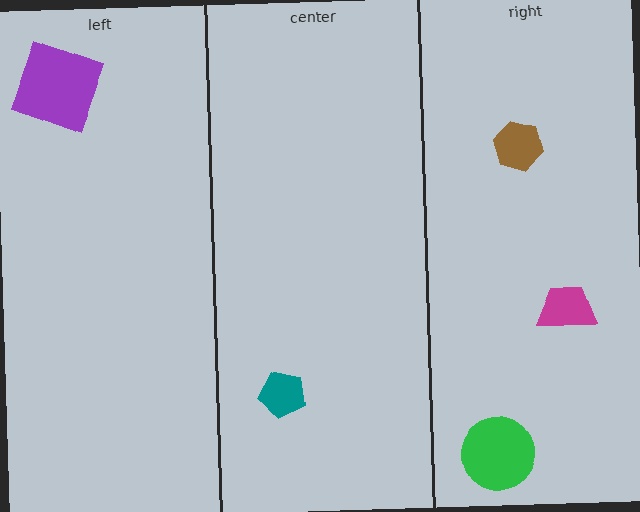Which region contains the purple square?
The left region.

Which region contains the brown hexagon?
The right region.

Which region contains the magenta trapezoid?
The right region.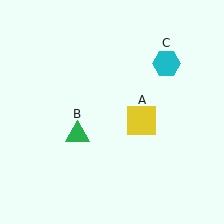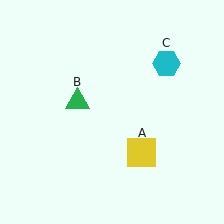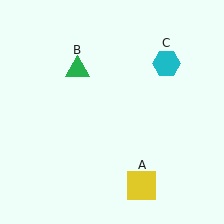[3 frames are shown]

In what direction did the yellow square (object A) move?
The yellow square (object A) moved down.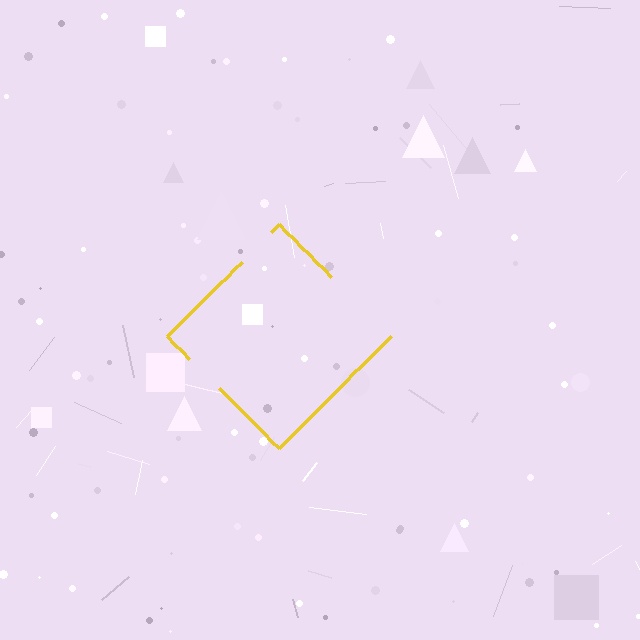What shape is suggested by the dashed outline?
The dashed outline suggests a diamond.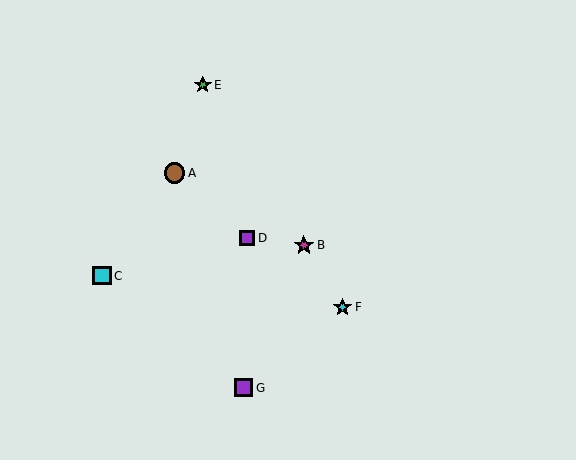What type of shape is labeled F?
Shape F is a cyan star.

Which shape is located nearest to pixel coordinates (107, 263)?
The cyan square (labeled C) at (102, 276) is nearest to that location.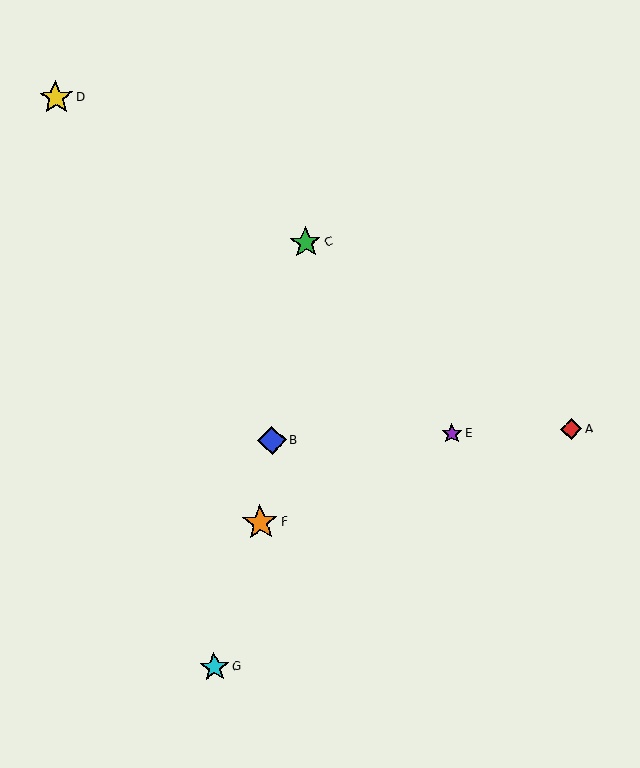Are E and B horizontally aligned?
Yes, both are at y≈434.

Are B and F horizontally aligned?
No, B is at y≈441 and F is at y≈522.